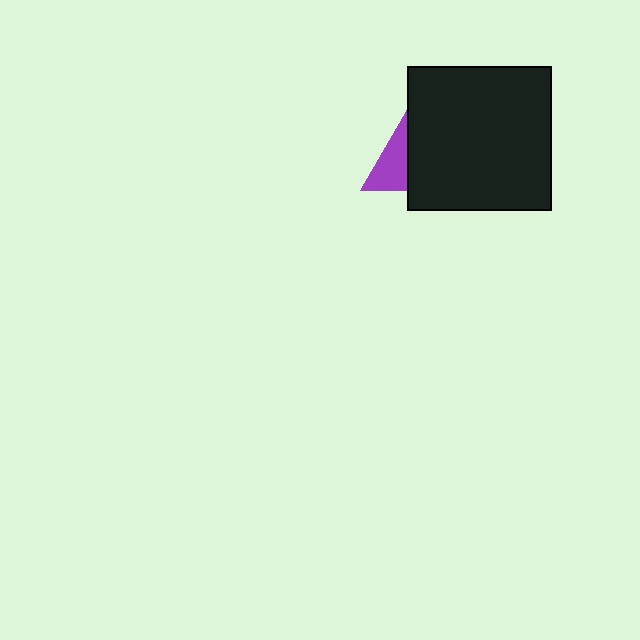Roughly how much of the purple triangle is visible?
A small part of it is visible (roughly 30%).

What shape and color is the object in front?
The object in front is a black square.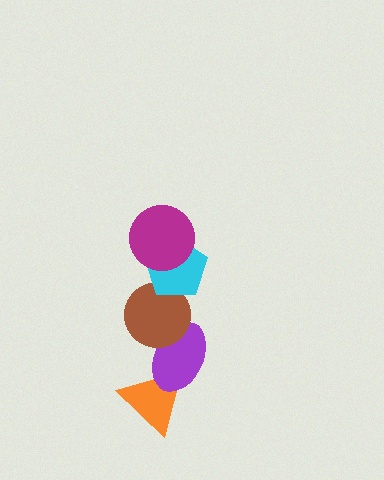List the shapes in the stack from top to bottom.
From top to bottom: the magenta circle, the cyan pentagon, the brown circle, the purple ellipse, the orange triangle.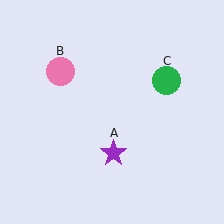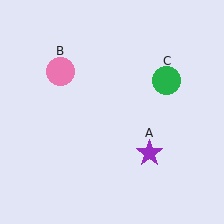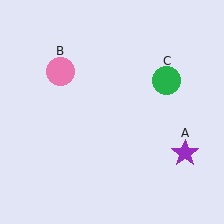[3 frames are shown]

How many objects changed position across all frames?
1 object changed position: purple star (object A).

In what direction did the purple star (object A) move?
The purple star (object A) moved right.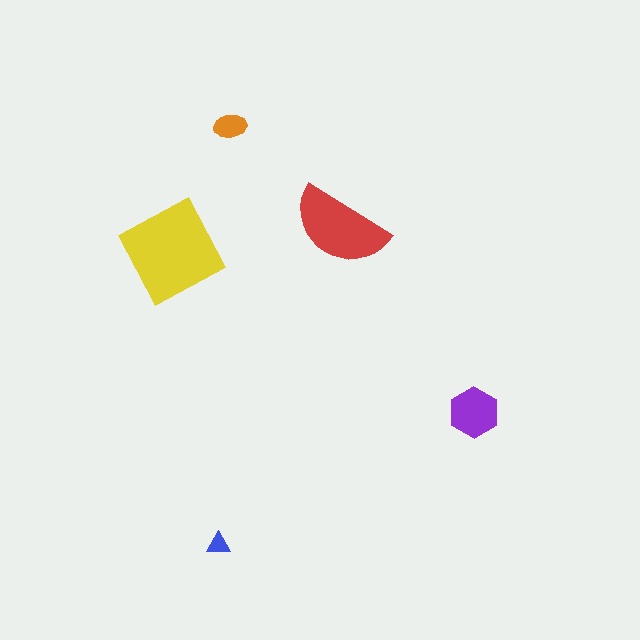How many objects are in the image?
There are 5 objects in the image.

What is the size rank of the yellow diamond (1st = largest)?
1st.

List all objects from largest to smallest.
The yellow diamond, the red semicircle, the purple hexagon, the orange ellipse, the blue triangle.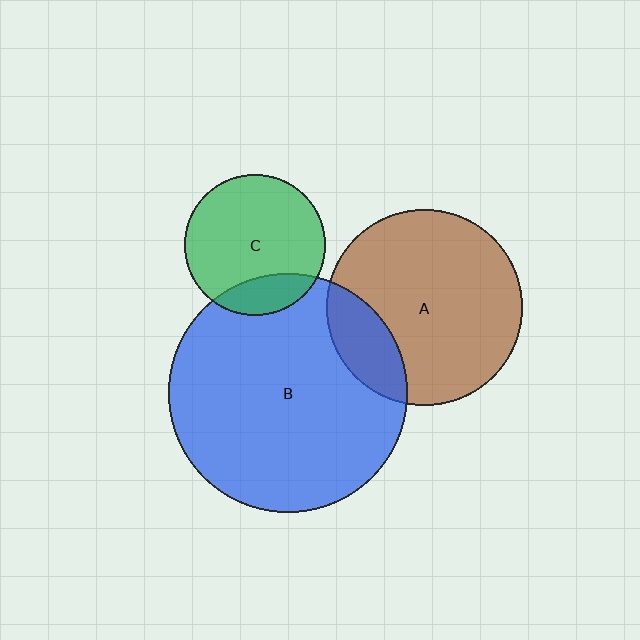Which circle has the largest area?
Circle B (blue).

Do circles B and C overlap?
Yes.